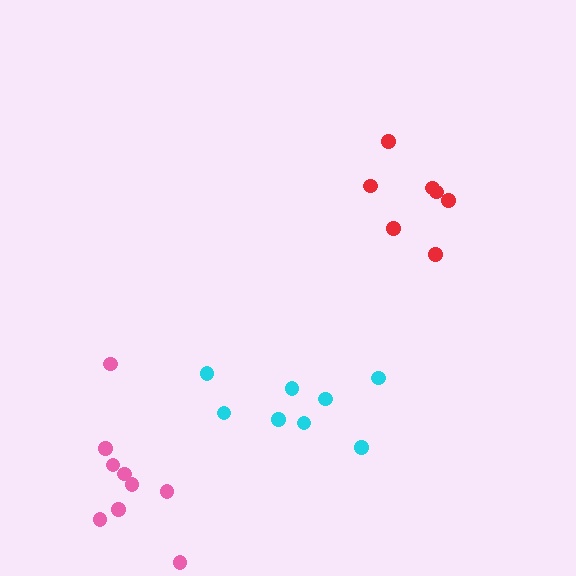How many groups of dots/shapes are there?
There are 3 groups.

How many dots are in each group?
Group 1: 7 dots, Group 2: 9 dots, Group 3: 8 dots (24 total).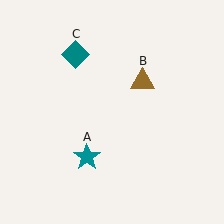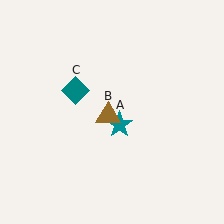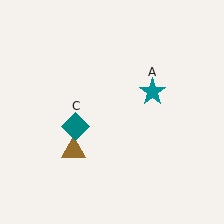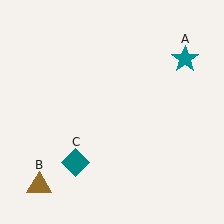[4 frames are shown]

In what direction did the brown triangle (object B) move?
The brown triangle (object B) moved down and to the left.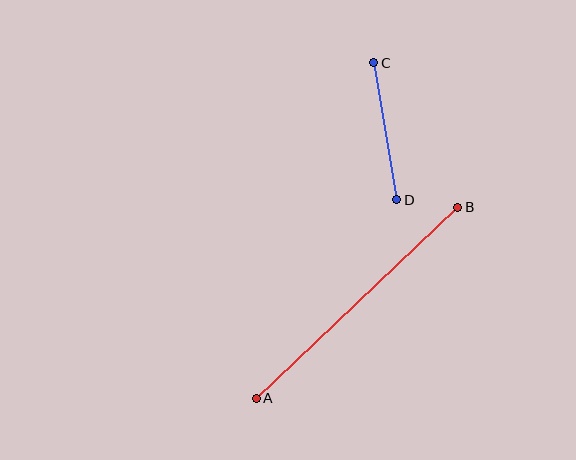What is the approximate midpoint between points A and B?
The midpoint is at approximately (357, 303) pixels.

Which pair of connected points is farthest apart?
Points A and B are farthest apart.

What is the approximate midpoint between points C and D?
The midpoint is at approximately (385, 131) pixels.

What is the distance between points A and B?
The distance is approximately 278 pixels.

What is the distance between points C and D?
The distance is approximately 139 pixels.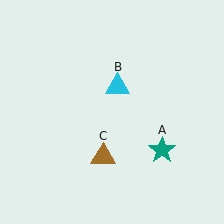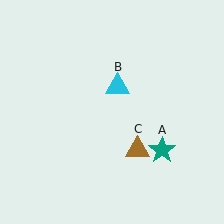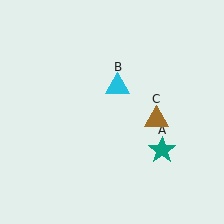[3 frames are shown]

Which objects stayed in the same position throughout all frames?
Teal star (object A) and cyan triangle (object B) remained stationary.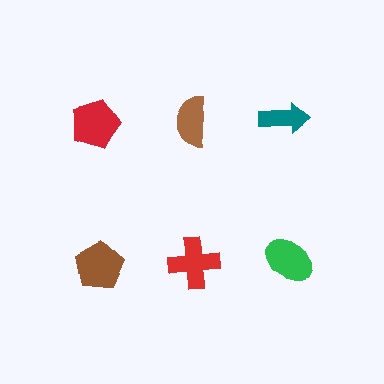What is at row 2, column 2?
A red cross.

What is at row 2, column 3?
A green ellipse.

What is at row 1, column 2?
A brown semicircle.